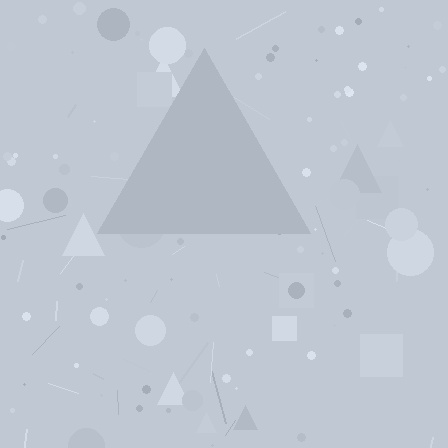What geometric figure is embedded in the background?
A triangle is embedded in the background.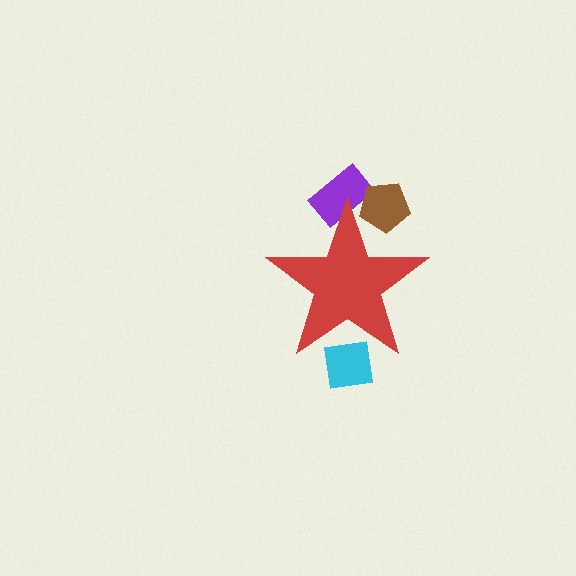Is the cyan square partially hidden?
Yes, the cyan square is partially hidden behind the red star.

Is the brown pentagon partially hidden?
Yes, the brown pentagon is partially hidden behind the red star.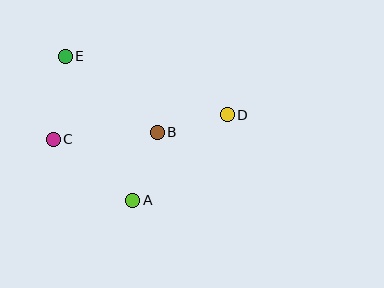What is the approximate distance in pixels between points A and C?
The distance between A and C is approximately 100 pixels.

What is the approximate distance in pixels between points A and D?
The distance between A and D is approximately 127 pixels.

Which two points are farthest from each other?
Points C and D are farthest from each other.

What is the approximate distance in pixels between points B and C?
The distance between B and C is approximately 104 pixels.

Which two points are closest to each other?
Points A and B are closest to each other.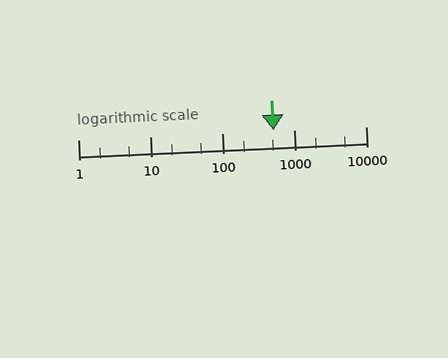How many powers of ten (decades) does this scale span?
The scale spans 4 decades, from 1 to 10000.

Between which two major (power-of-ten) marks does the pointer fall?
The pointer is between 100 and 1000.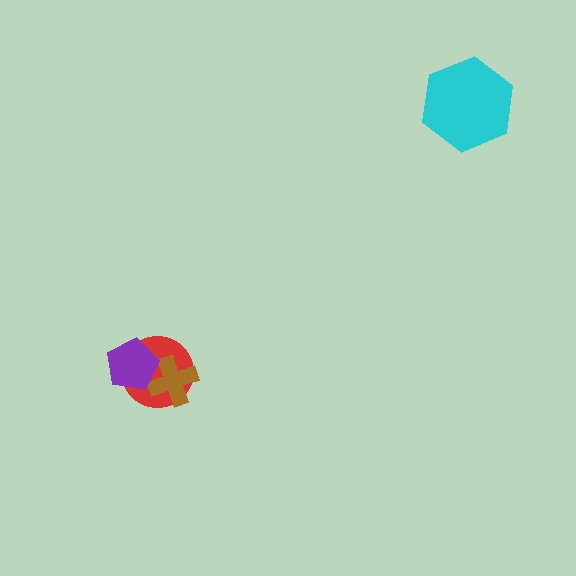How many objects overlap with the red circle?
2 objects overlap with the red circle.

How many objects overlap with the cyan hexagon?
0 objects overlap with the cyan hexagon.